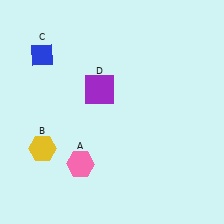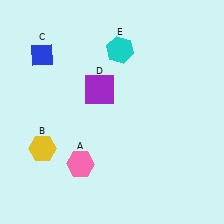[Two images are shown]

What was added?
A cyan hexagon (E) was added in Image 2.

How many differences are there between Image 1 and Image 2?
There is 1 difference between the two images.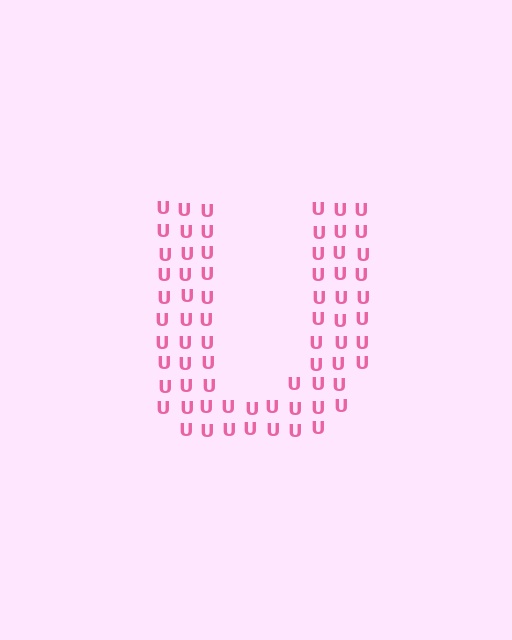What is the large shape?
The large shape is the letter U.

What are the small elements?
The small elements are letter U's.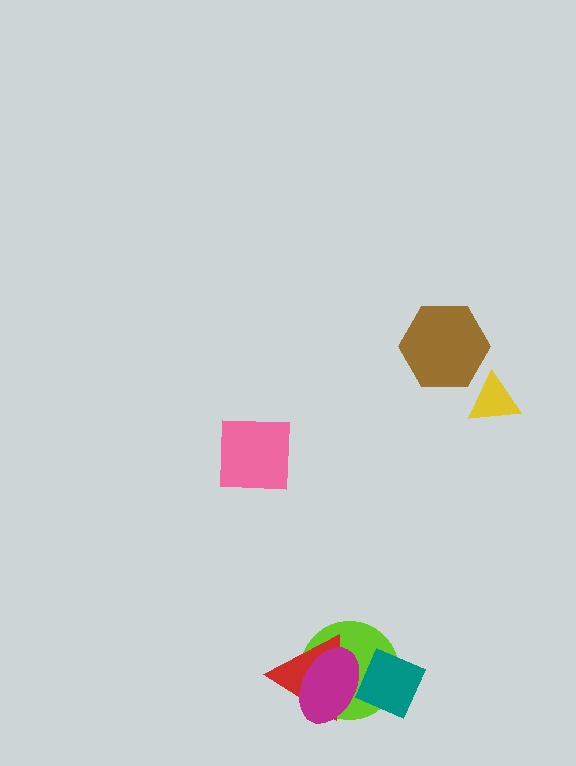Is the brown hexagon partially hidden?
No, no other shape covers it.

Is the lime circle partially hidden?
Yes, it is partially covered by another shape.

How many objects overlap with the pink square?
0 objects overlap with the pink square.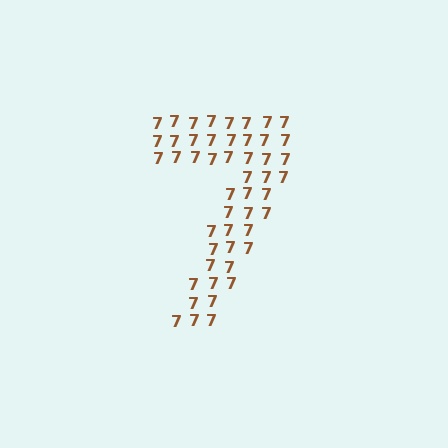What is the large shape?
The large shape is the digit 7.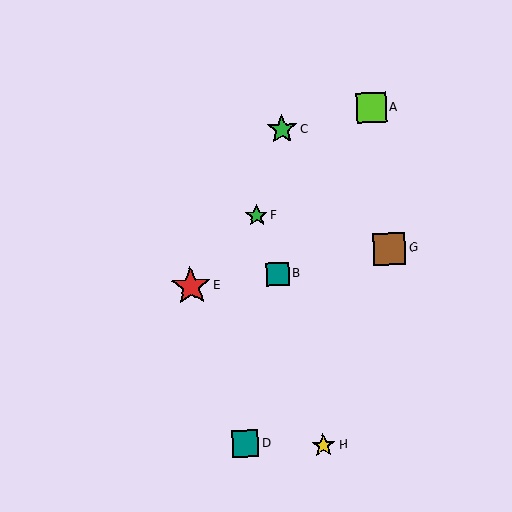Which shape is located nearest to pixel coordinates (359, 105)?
The lime square (labeled A) at (371, 108) is nearest to that location.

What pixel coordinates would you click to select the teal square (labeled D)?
Click at (245, 444) to select the teal square D.